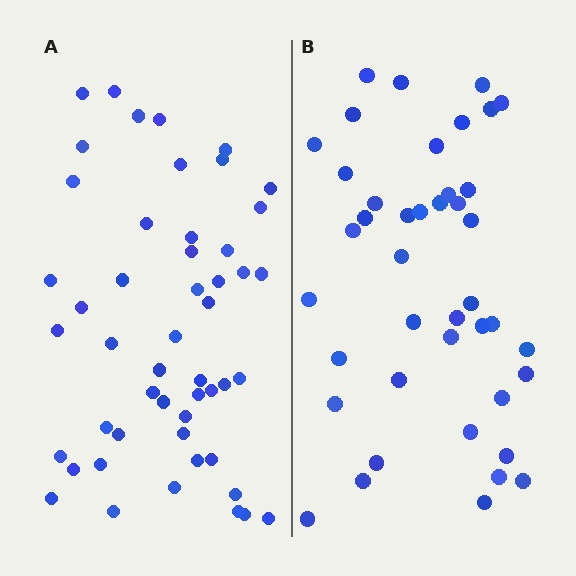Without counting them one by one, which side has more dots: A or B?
Region A (the left region) has more dots.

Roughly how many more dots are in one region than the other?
Region A has roughly 8 or so more dots than region B.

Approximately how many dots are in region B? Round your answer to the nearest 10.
About 40 dots. (The exact count is 42, which rounds to 40.)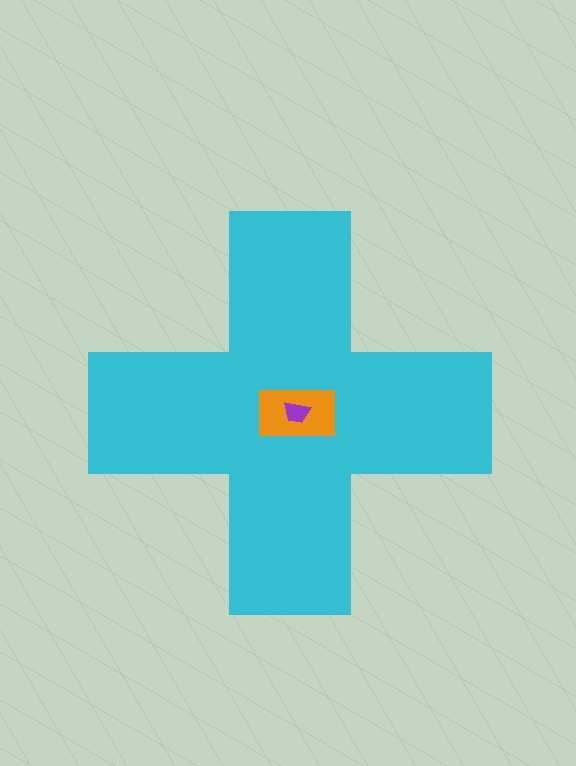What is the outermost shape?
The cyan cross.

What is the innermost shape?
The purple trapezoid.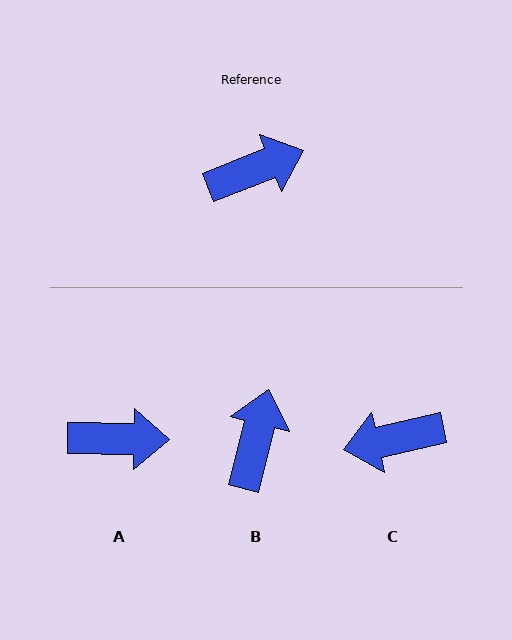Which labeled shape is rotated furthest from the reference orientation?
C, about 171 degrees away.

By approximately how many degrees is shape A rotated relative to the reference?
Approximately 22 degrees clockwise.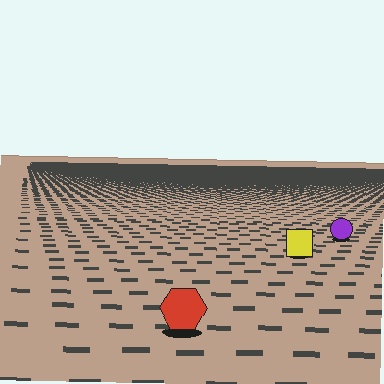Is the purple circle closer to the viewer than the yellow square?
No. The yellow square is closer — you can tell from the texture gradient: the ground texture is coarser near it.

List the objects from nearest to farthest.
From nearest to farthest: the red hexagon, the yellow square, the purple circle.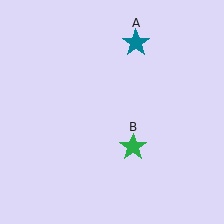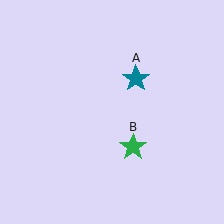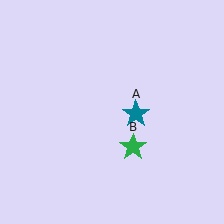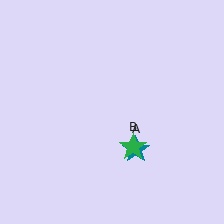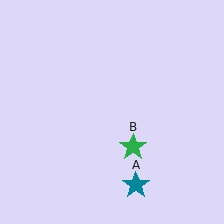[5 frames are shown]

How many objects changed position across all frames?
1 object changed position: teal star (object A).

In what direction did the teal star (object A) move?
The teal star (object A) moved down.